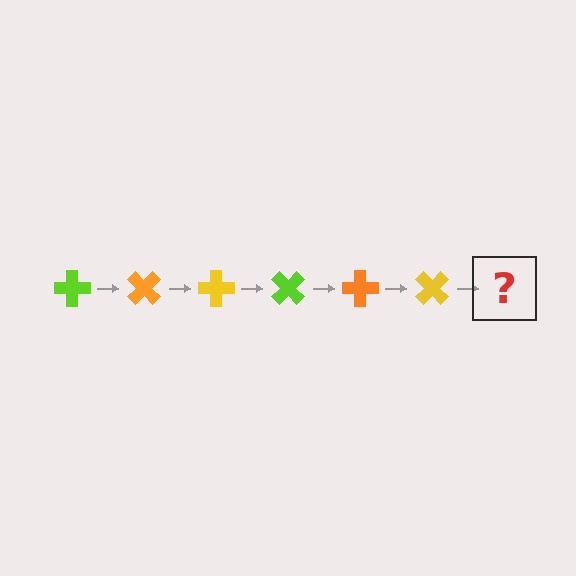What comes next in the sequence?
The next element should be a lime cross, rotated 270 degrees from the start.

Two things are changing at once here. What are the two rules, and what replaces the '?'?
The two rules are that it rotates 45 degrees each step and the color cycles through lime, orange, and yellow. The '?' should be a lime cross, rotated 270 degrees from the start.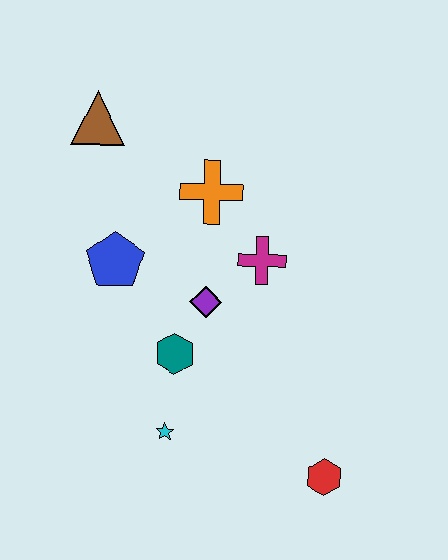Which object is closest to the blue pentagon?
The purple diamond is closest to the blue pentagon.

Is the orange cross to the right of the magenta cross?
No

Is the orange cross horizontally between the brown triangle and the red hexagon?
Yes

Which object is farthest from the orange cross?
The red hexagon is farthest from the orange cross.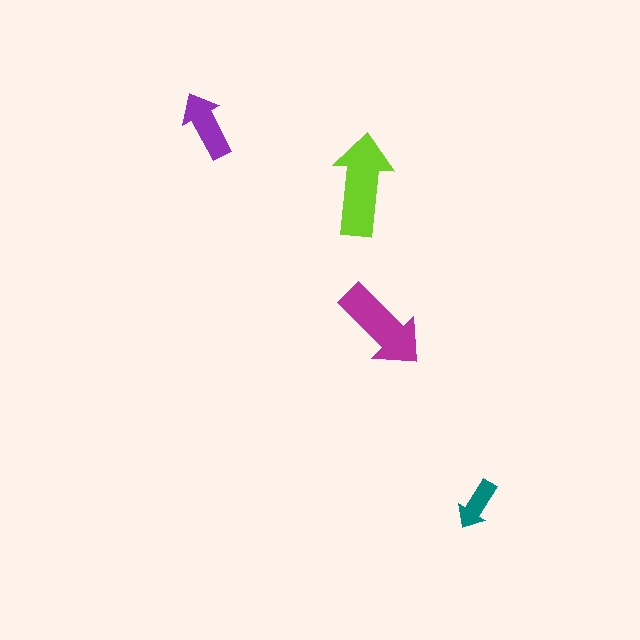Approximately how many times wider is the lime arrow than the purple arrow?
About 1.5 times wider.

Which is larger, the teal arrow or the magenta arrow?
The magenta one.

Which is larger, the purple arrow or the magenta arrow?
The magenta one.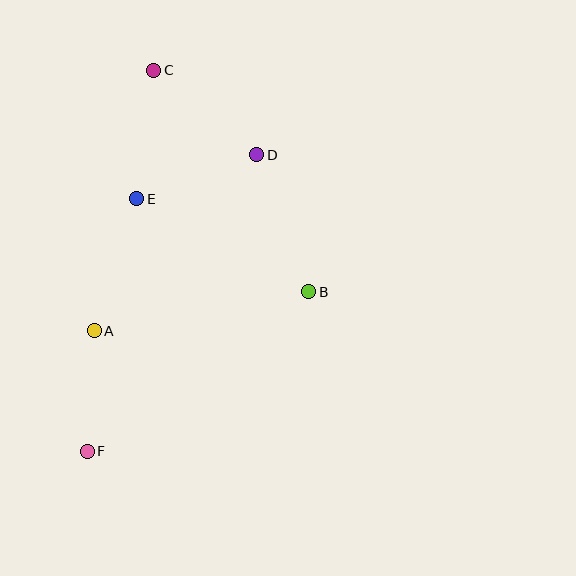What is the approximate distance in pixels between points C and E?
The distance between C and E is approximately 129 pixels.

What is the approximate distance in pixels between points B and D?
The distance between B and D is approximately 146 pixels.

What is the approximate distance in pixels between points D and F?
The distance between D and F is approximately 341 pixels.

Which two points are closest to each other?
Points A and F are closest to each other.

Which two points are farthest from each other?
Points C and F are farthest from each other.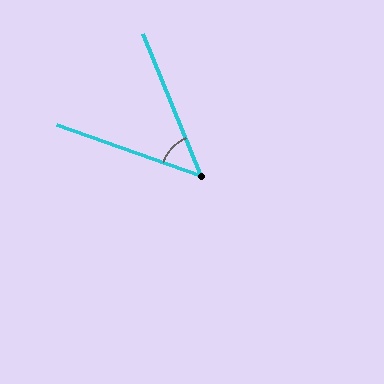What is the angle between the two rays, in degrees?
Approximately 48 degrees.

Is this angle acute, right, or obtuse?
It is acute.